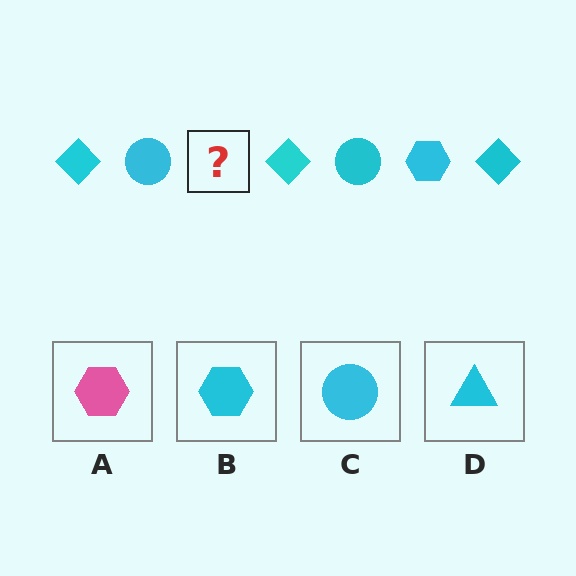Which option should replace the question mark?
Option B.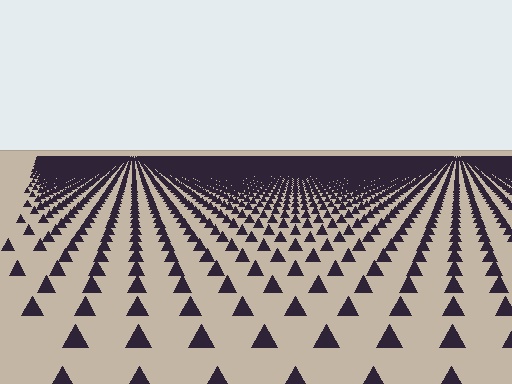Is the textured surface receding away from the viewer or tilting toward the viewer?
The surface is receding away from the viewer. Texture elements get smaller and denser toward the top.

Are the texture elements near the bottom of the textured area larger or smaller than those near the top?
Larger. Near the bottom, elements are closer to the viewer and appear at a bigger on-screen size.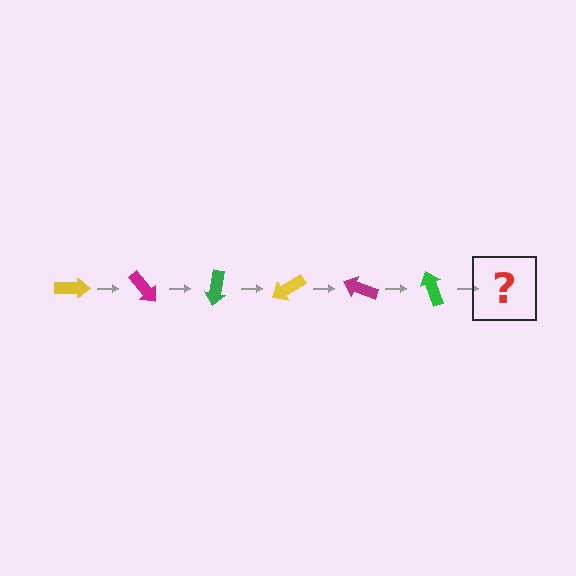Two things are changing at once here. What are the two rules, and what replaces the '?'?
The two rules are that it rotates 50 degrees each step and the color cycles through yellow, magenta, and green. The '?' should be a yellow arrow, rotated 300 degrees from the start.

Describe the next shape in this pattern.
It should be a yellow arrow, rotated 300 degrees from the start.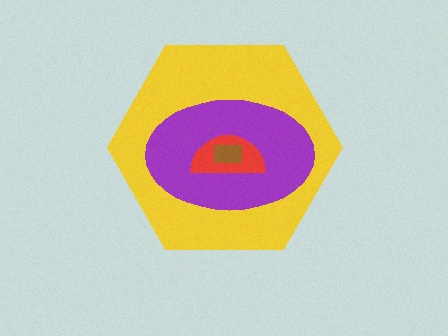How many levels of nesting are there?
4.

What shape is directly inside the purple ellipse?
The red semicircle.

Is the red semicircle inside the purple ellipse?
Yes.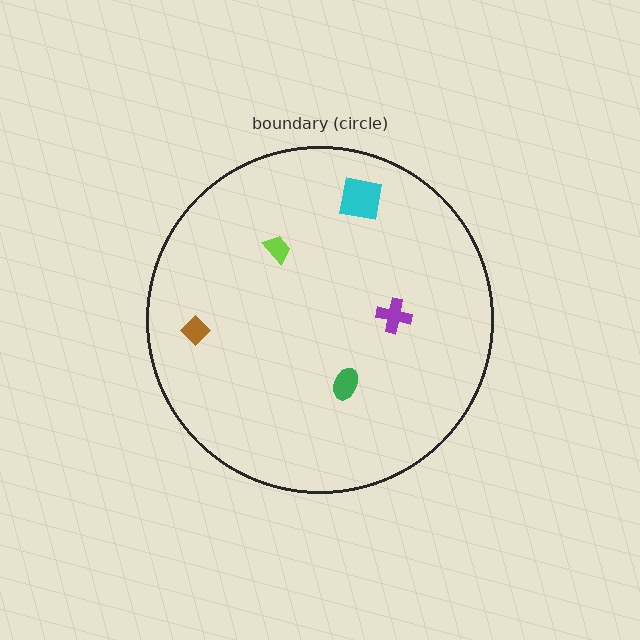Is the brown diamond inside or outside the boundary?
Inside.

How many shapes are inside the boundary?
5 inside, 0 outside.